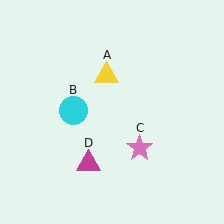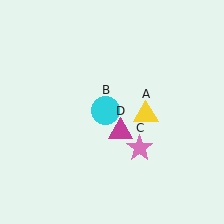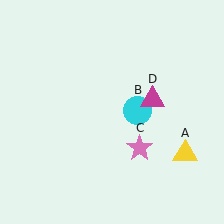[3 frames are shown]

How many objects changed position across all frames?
3 objects changed position: yellow triangle (object A), cyan circle (object B), magenta triangle (object D).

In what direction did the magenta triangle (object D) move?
The magenta triangle (object D) moved up and to the right.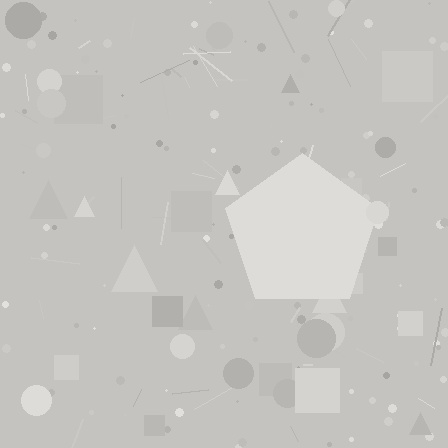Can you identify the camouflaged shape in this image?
The camouflaged shape is a pentagon.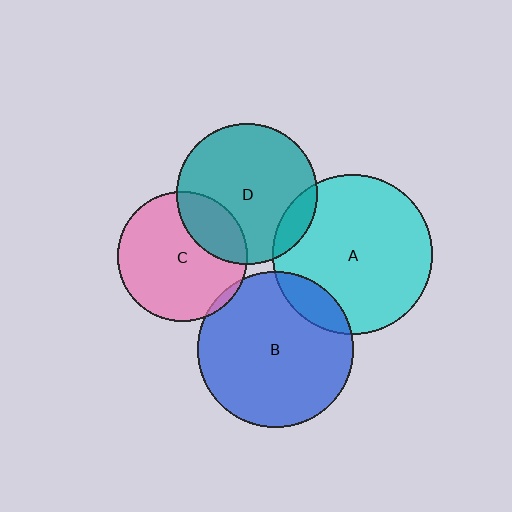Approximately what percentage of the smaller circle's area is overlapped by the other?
Approximately 25%.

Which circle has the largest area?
Circle A (cyan).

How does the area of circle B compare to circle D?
Approximately 1.2 times.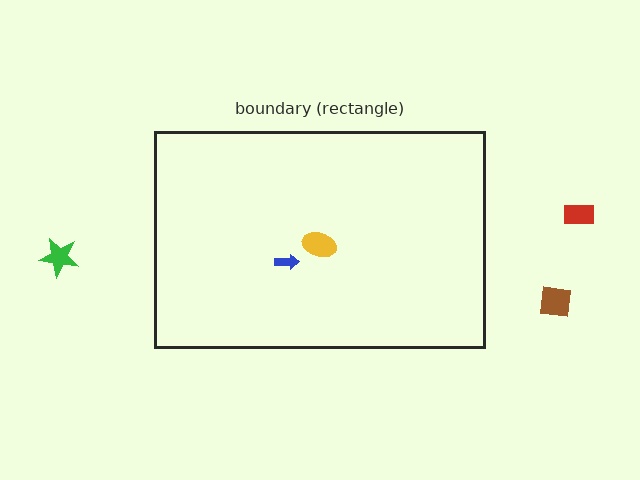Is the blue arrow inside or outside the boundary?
Inside.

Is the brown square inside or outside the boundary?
Outside.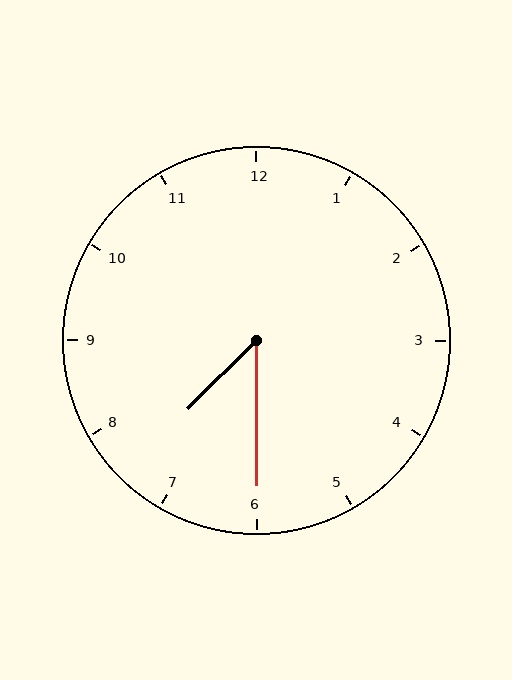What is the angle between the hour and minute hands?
Approximately 45 degrees.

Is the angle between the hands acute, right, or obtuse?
It is acute.